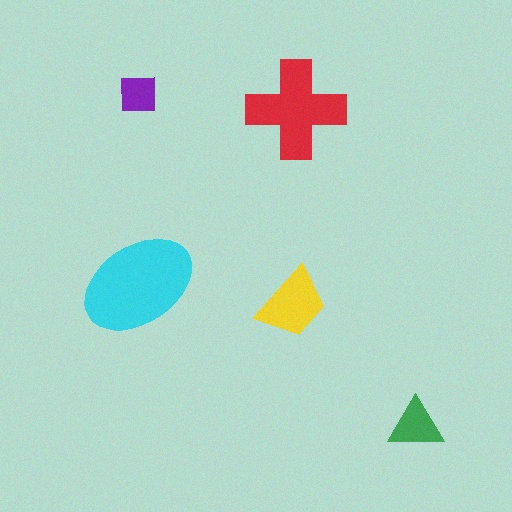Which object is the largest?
The cyan ellipse.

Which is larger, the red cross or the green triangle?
The red cross.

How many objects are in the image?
There are 5 objects in the image.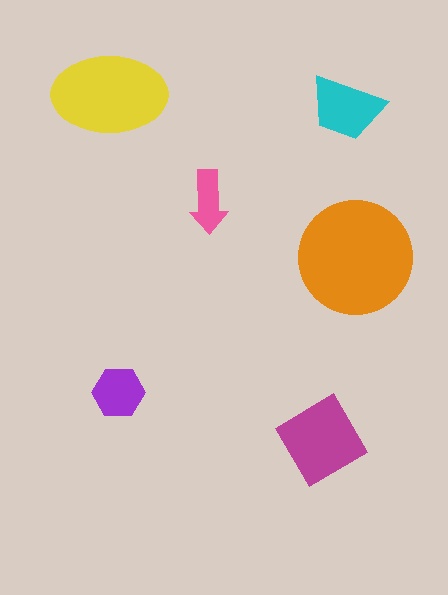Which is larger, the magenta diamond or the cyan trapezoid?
The magenta diamond.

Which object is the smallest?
The pink arrow.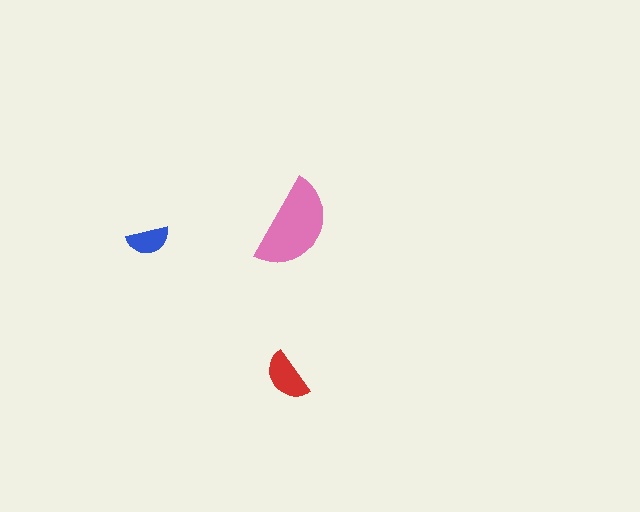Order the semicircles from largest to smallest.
the pink one, the red one, the blue one.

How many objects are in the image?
There are 3 objects in the image.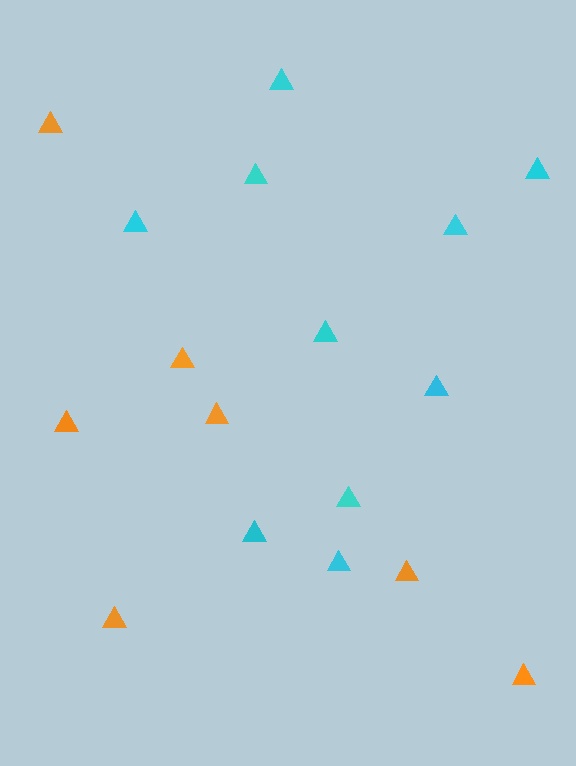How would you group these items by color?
There are 2 groups: one group of orange triangles (7) and one group of cyan triangles (10).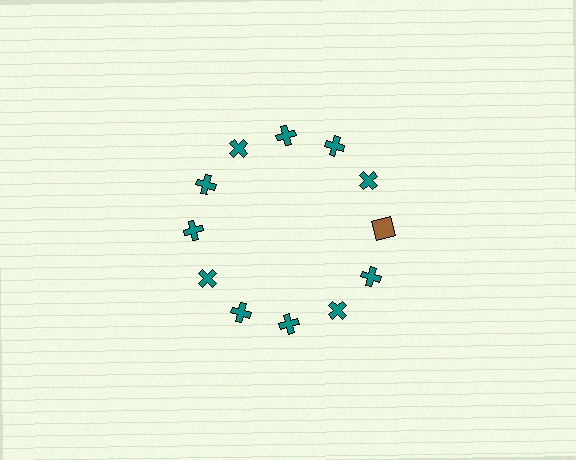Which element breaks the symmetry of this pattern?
The brown square at roughly the 3 o'clock position breaks the symmetry. All other shapes are teal crosses.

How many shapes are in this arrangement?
There are 12 shapes arranged in a ring pattern.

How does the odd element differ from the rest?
It differs in both color (brown instead of teal) and shape (square instead of cross).